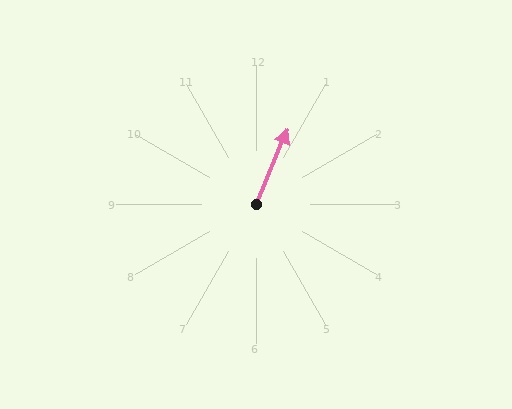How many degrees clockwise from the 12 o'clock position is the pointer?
Approximately 23 degrees.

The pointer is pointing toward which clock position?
Roughly 1 o'clock.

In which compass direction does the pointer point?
Northeast.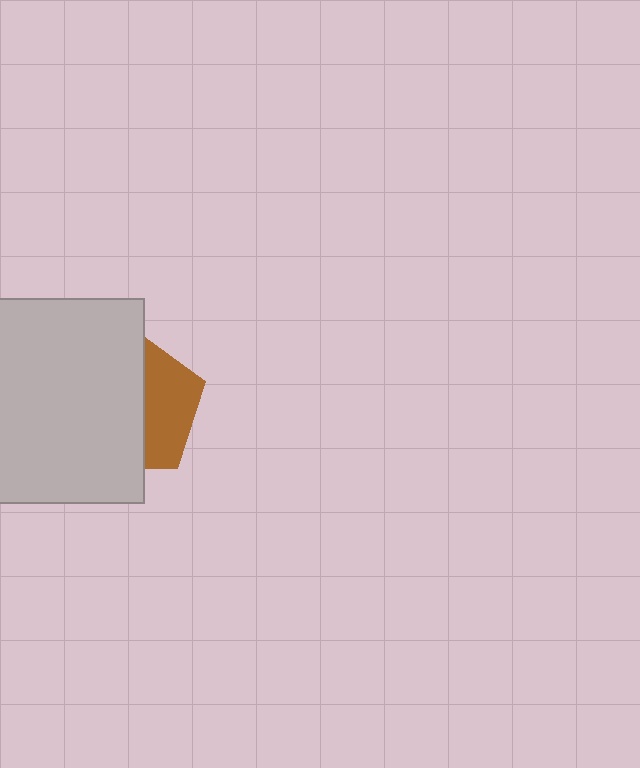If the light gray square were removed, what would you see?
You would see the complete brown pentagon.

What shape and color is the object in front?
The object in front is a light gray square.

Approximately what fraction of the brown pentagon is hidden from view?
Roughly 63% of the brown pentagon is hidden behind the light gray square.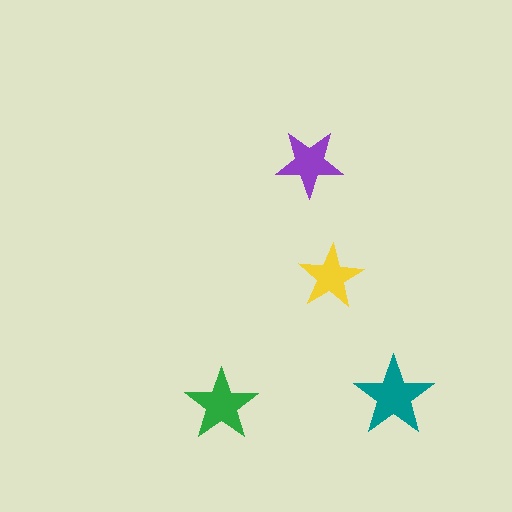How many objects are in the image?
There are 4 objects in the image.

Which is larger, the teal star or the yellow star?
The teal one.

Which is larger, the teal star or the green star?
The teal one.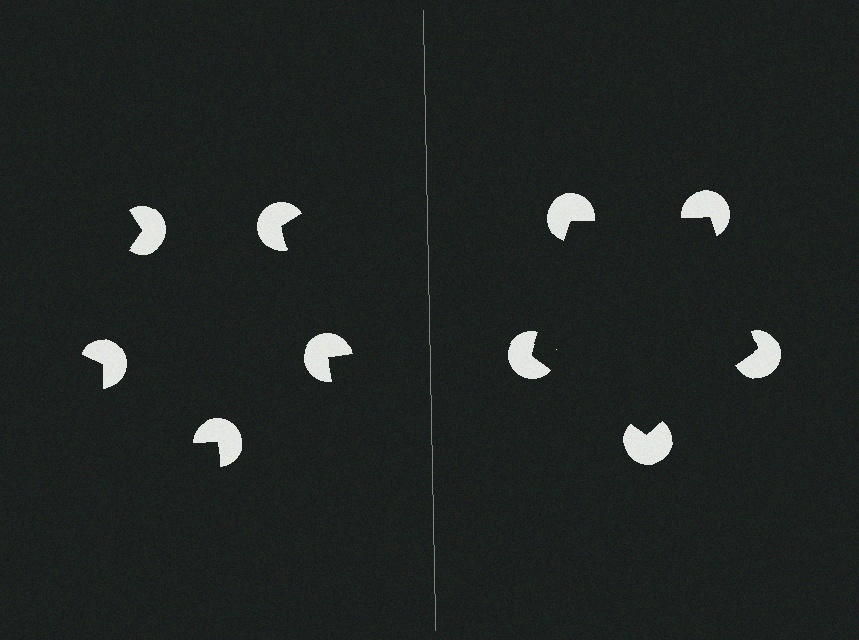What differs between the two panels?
The pac-man discs are positioned identically on both sides; only the wedge orientations differ. On the right they align to a pentagon; on the left they are misaligned.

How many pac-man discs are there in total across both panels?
10 — 5 on each side.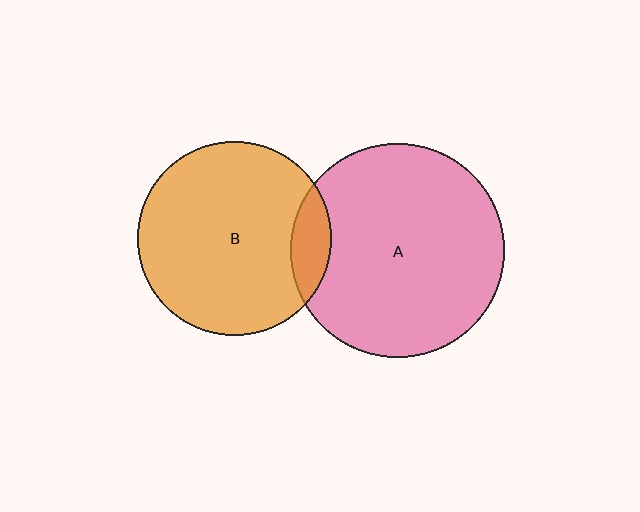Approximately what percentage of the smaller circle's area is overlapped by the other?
Approximately 10%.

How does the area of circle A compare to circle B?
Approximately 1.2 times.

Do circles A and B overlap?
Yes.